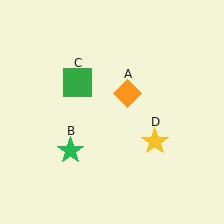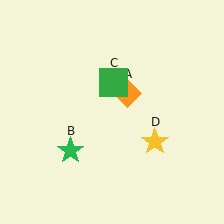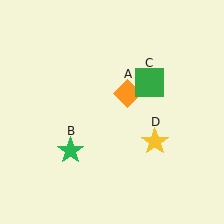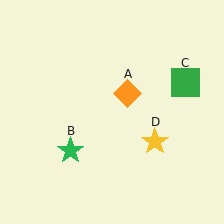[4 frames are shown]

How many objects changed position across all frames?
1 object changed position: green square (object C).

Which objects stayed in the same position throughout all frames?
Orange diamond (object A) and green star (object B) and yellow star (object D) remained stationary.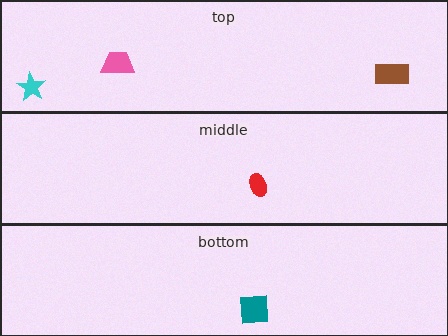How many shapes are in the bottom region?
1.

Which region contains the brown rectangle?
The top region.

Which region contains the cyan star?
The top region.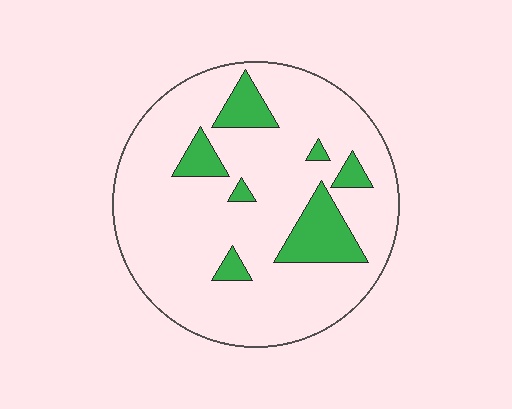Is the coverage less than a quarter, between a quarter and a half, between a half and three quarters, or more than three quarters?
Less than a quarter.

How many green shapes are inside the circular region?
7.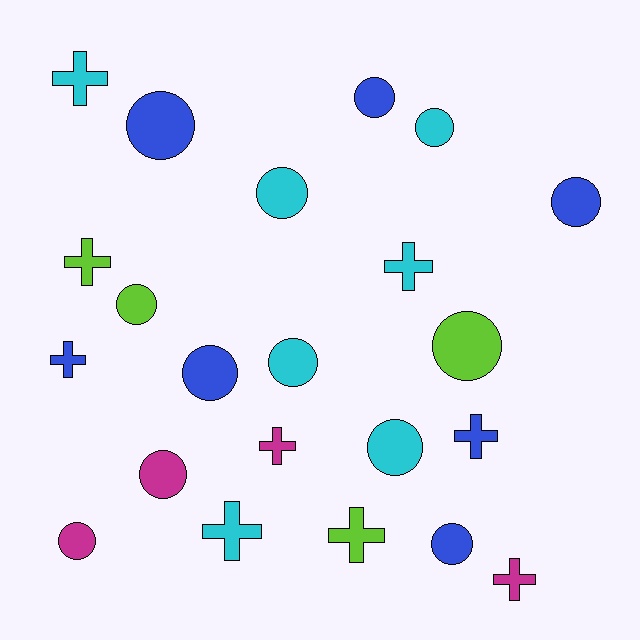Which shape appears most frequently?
Circle, with 13 objects.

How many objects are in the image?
There are 22 objects.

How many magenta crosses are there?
There are 2 magenta crosses.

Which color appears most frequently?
Cyan, with 7 objects.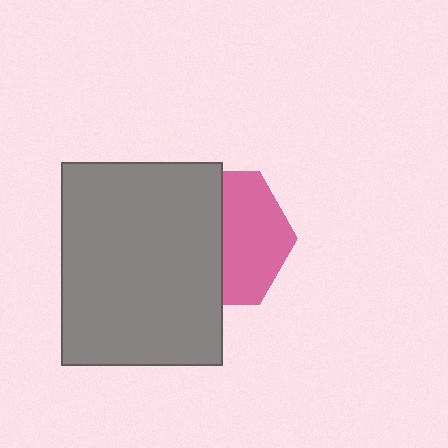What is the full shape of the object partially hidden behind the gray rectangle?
The partially hidden object is a pink hexagon.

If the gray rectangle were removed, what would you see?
You would see the complete pink hexagon.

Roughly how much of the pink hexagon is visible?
About half of it is visible (roughly 48%).